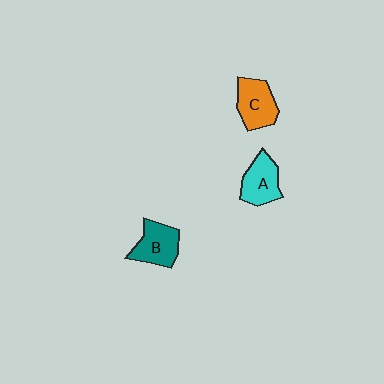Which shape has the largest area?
Shape B (teal).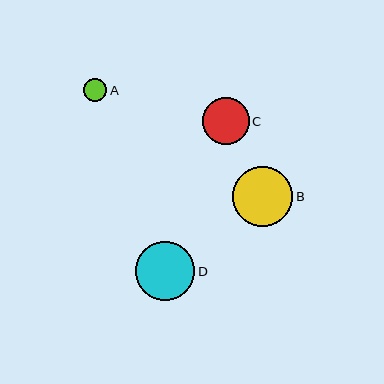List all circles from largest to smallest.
From largest to smallest: B, D, C, A.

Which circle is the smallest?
Circle A is the smallest with a size of approximately 23 pixels.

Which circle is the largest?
Circle B is the largest with a size of approximately 61 pixels.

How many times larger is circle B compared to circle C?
Circle B is approximately 1.3 times the size of circle C.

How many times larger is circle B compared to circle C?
Circle B is approximately 1.3 times the size of circle C.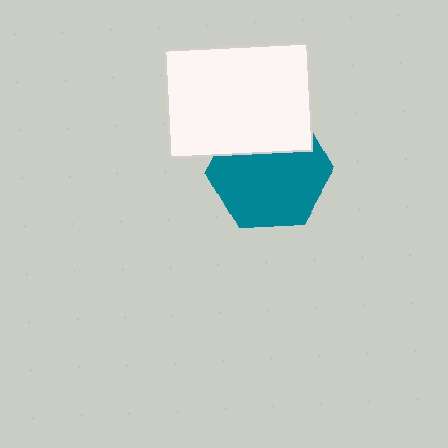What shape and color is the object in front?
The object in front is a white rectangle.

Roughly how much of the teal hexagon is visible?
Most of it is visible (roughly 69%).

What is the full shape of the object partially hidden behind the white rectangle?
The partially hidden object is a teal hexagon.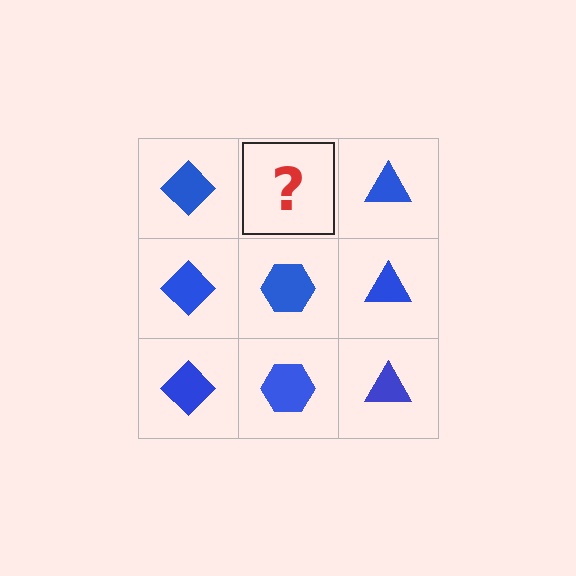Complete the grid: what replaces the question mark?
The question mark should be replaced with a blue hexagon.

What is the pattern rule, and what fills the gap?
The rule is that each column has a consistent shape. The gap should be filled with a blue hexagon.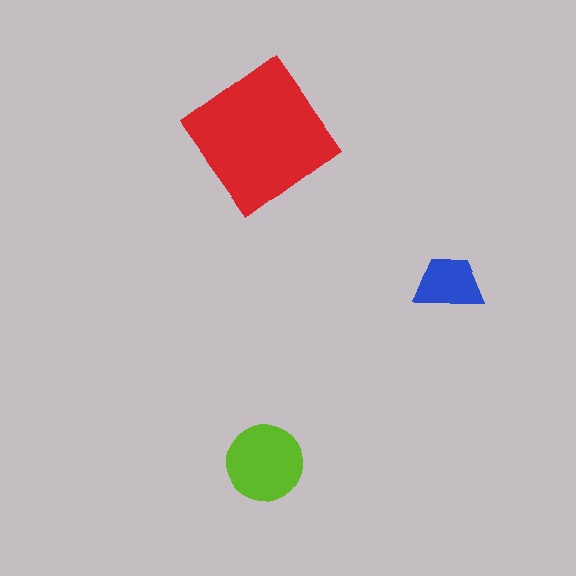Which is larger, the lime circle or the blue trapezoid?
The lime circle.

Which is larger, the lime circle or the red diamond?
The red diamond.